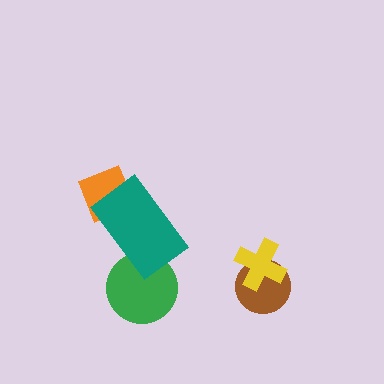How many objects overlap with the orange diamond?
1 object overlaps with the orange diamond.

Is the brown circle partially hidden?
Yes, it is partially covered by another shape.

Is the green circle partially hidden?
Yes, it is partially covered by another shape.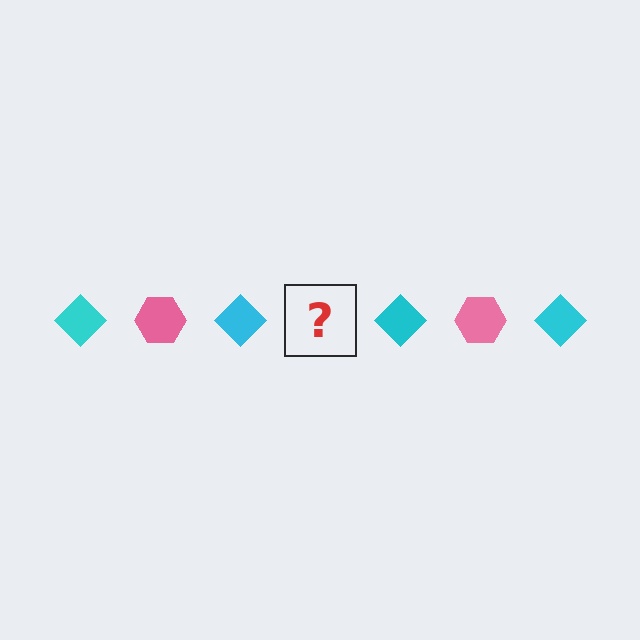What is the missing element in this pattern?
The missing element is a pink hexagon.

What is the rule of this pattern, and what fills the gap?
The rule is that the pattern alternates between cyan diamond and pink hexagon. The gap should be filled with a pink hexagon.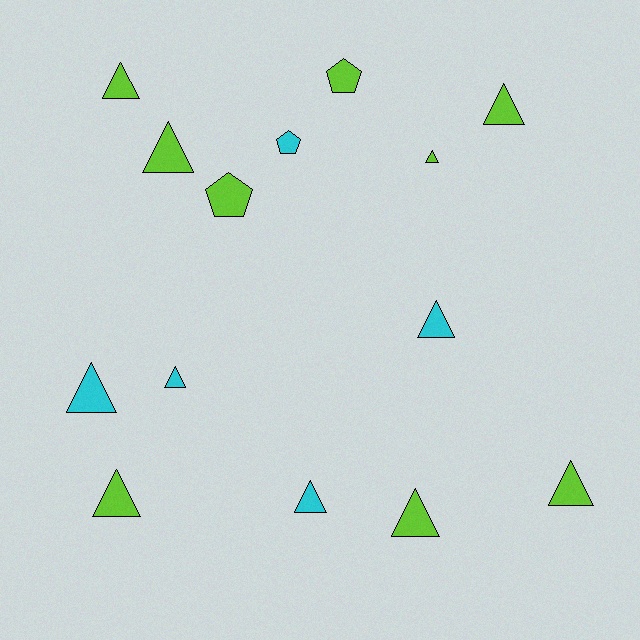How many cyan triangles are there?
There are 4 cyan triangles.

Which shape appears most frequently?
Triangle, with 11 objects.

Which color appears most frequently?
Lime, with 9 objects.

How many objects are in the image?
There are 14 objects.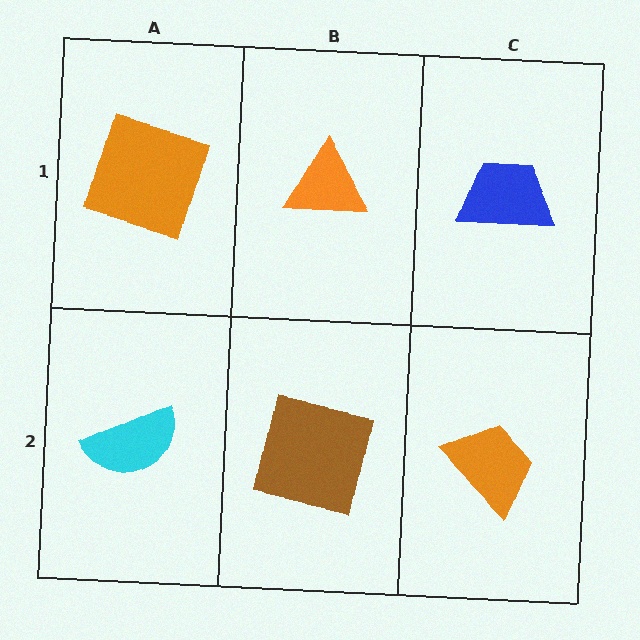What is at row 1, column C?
A blue trapezoid.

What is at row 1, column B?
An orange triangle.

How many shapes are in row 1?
3 shapes.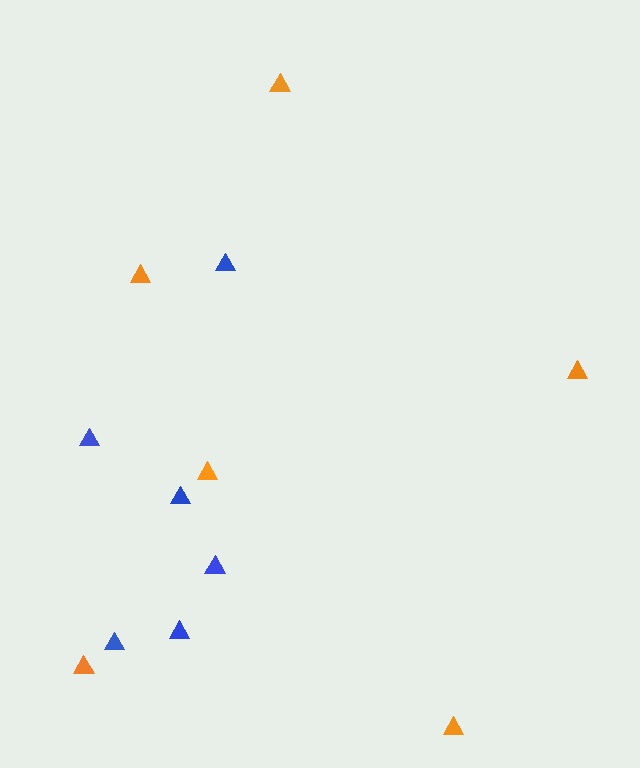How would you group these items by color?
There are 2 groups: one group of orange triangles (6) and one group of blue triangles (6).